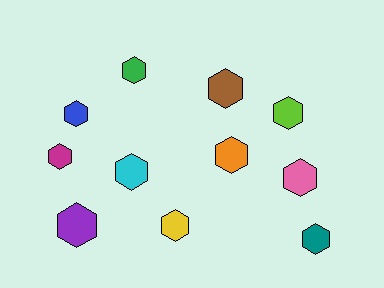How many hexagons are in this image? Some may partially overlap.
There are 11 hexagons.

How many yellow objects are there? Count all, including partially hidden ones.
There is 1 yellow object.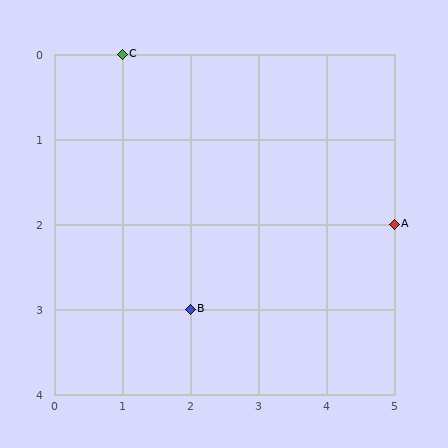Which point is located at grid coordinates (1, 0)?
Point C is at (1, 0).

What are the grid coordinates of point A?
Point A is at grid coordinates (5, 2).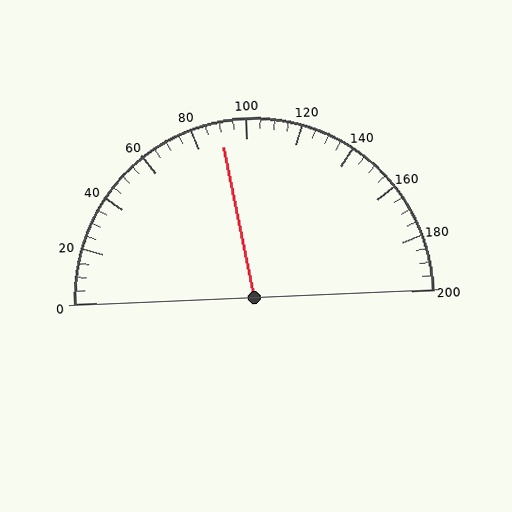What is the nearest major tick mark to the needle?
The nearest major tick mark is 80.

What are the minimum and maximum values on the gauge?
The gauge ranges from 0 to 200.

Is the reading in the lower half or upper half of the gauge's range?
The reading is in the lower half of the range (0 to 200).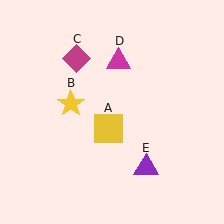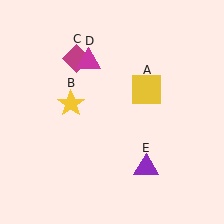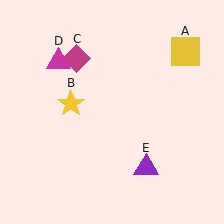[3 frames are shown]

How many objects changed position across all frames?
2 objects changed position: yellow square (object A), magenta triangle (object D).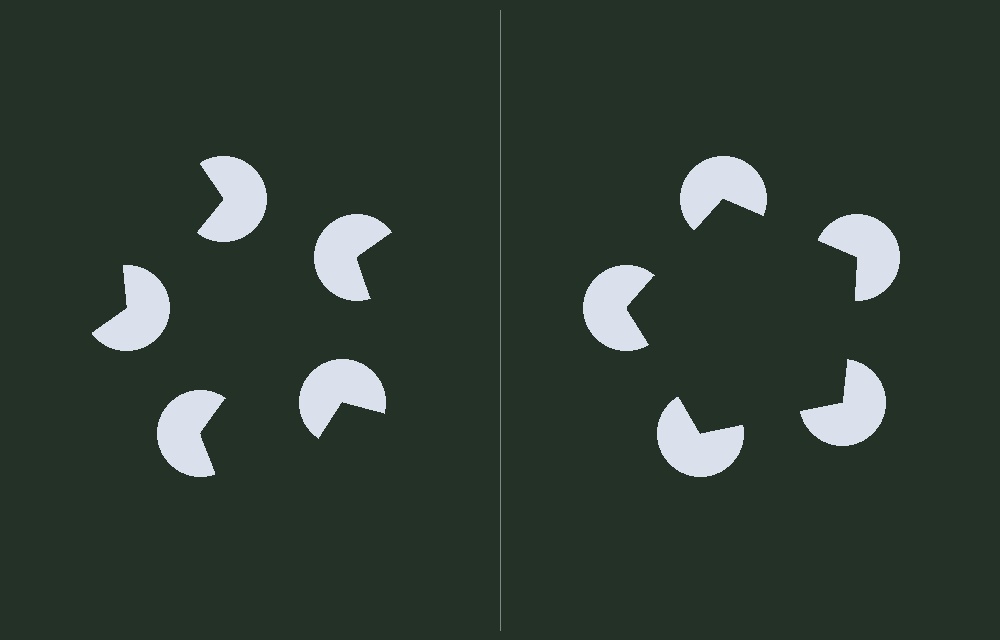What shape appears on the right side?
An illusory pentagon.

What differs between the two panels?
The pac-man discs are positioned identically on both sides; only the wedge orientations differ. On the right they align to a pentagon; on the left they are misaligned.